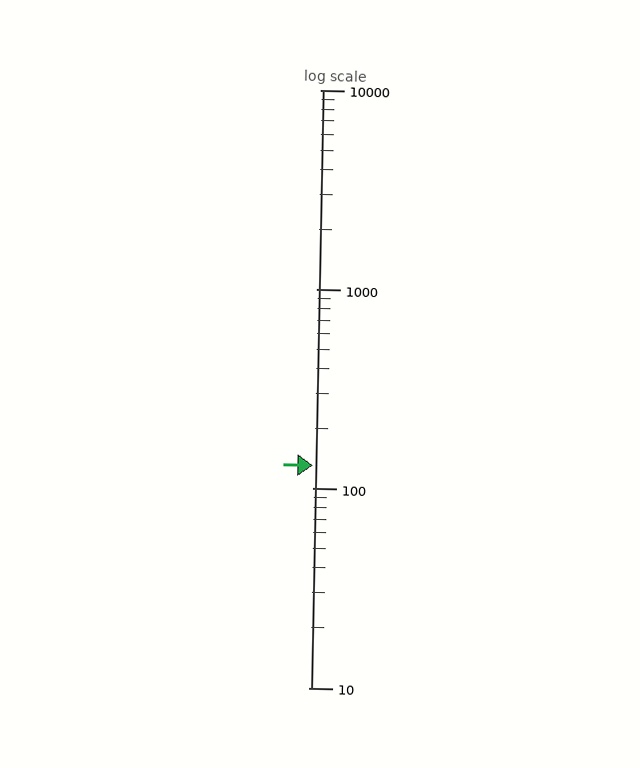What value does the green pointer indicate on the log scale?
The pointer indicates approximately 130.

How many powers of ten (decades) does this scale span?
The scale spans 3 decades, from 10 to 10000.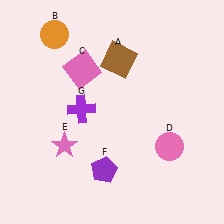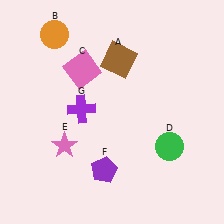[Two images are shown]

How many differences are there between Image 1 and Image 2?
There is 1 difference between the two images.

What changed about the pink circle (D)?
In Image 1, D is pink. In Image 2, it changed to green.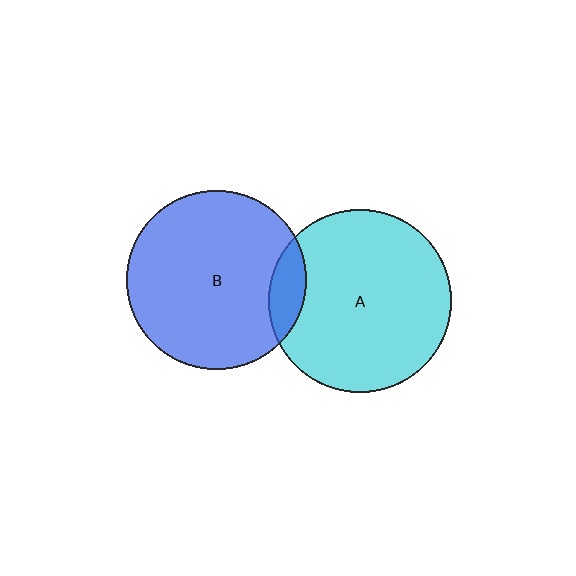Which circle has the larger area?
Circle A (cyan).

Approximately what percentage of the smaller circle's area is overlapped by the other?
Approximately 10%.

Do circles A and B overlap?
Yes.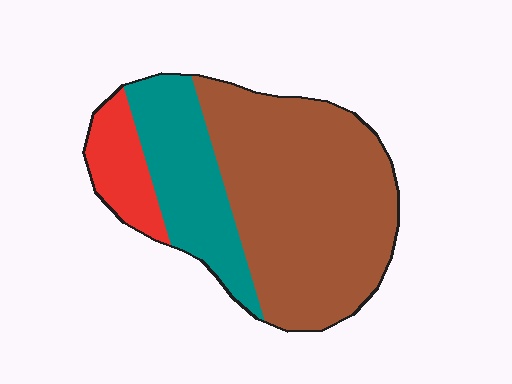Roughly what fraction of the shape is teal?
Teal covers around 25% of the shape.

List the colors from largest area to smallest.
From largest to smallest: brown, teal, red.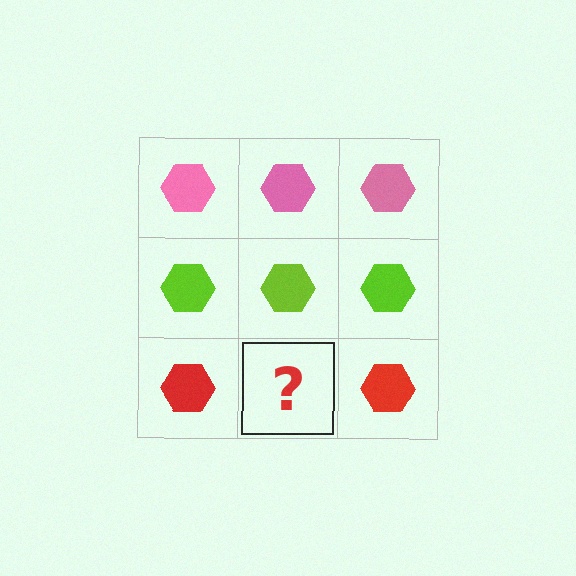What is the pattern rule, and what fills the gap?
The rule is that each row has a consistent color. The gap should be filled with a red hexagon.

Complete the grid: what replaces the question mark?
The question mark should be replaced with a red hexagon.